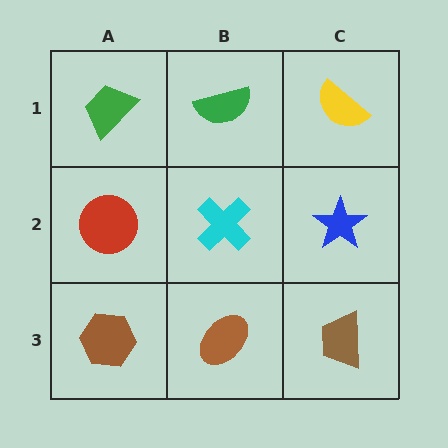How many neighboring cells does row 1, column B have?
3.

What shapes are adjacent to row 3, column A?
A red circle (row 2, column A), a brown ellipse (row 3, column B).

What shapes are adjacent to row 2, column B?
A green semicircle (row 1, column B), a brown ellipse (row 3, column B), a red circle (row 2, column A), a blue star (row 2, column C).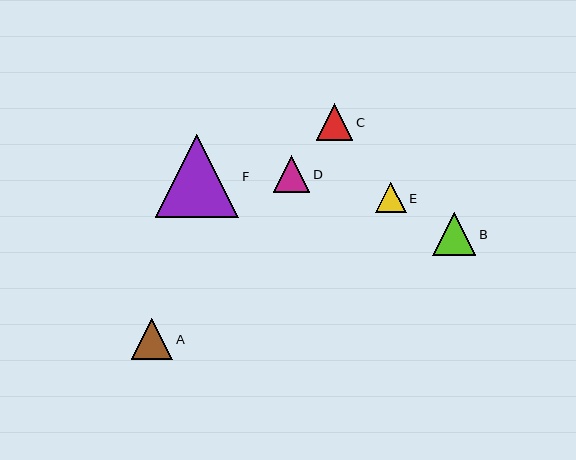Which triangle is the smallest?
Triangle E is the smallest with a size of approximately 30 pixels.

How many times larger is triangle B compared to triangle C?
Triangle B is approximately 1.2 times the size of triangle C.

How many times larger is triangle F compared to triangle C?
Triangle F is approximately 2.3 times the size of triangle C.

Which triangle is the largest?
Triangle F is the largest with a size of approximately 83 pixels.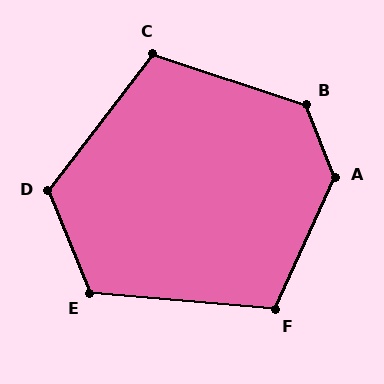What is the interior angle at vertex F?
Approximately 109 degrees (obtuse).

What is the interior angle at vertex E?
Approximately 117 degrees (obtuse).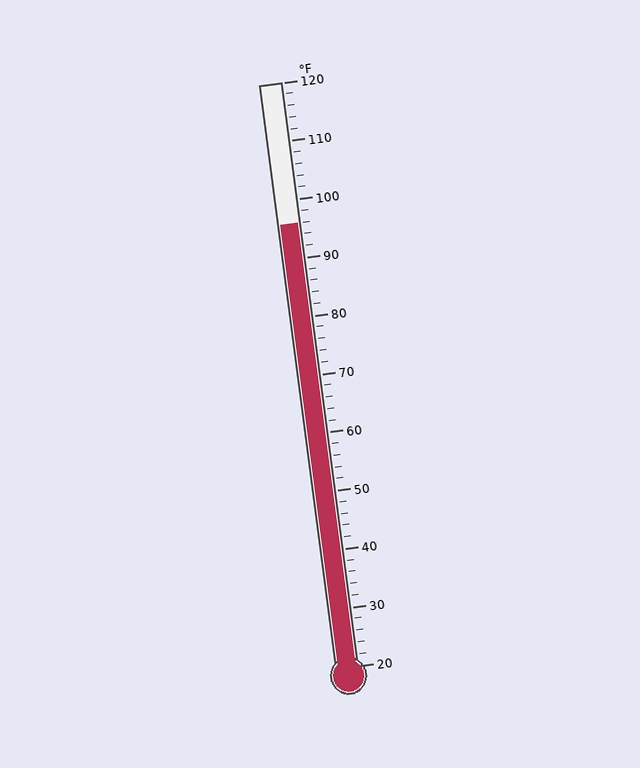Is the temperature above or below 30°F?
The temperature is above 30°F.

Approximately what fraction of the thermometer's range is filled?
The thermometer is filled to approximately 75% of its range.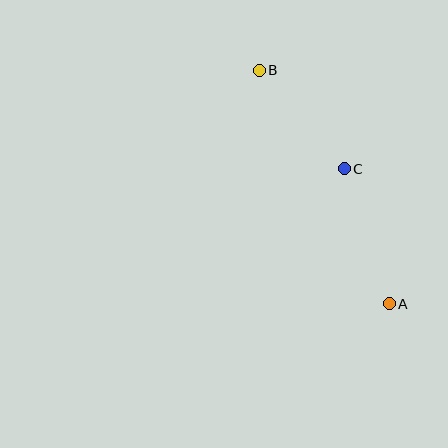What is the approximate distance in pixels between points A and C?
The distance between A and C is approximately 142 pixels.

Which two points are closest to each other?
Points B and C are closest to each other.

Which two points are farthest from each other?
Points A and B are farthest from each other.